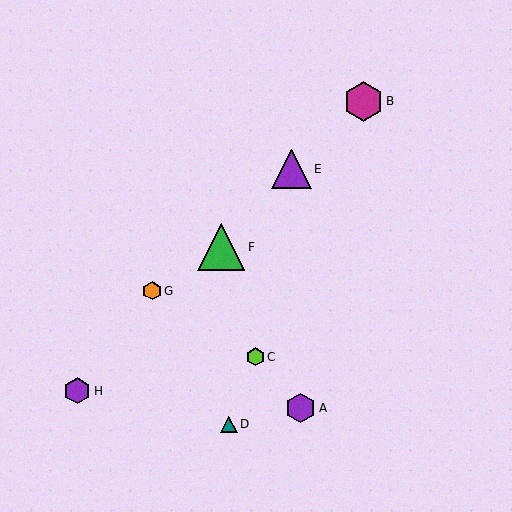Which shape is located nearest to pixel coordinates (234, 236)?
The green triangle (labeled F) at (221, 247) is nearest to that location.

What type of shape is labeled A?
Shape A is a purple hexagon.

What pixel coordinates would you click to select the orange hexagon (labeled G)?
Click at (152, 291) to select the orange hexagon G.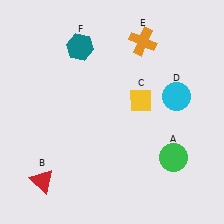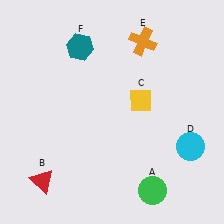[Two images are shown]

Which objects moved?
The objects that moved are: the green circle (A), the cyan circle (D).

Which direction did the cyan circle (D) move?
The cyan circle (D) moved down.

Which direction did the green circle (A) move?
The green circle (A) moved down.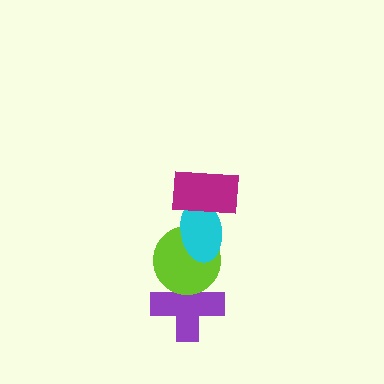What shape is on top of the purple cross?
The lime circle is on top of the purple cross.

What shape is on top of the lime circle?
The cyan ellipse is on top of the lime circle.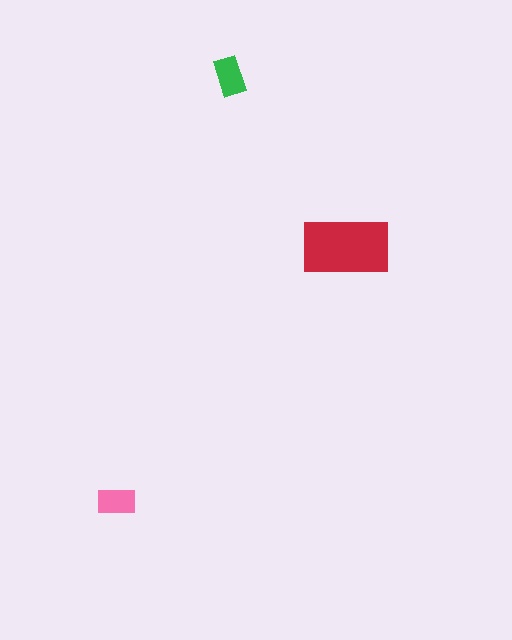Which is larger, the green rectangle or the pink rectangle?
The green one.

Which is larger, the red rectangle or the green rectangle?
The red one.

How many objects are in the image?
There are 3 objects in the image.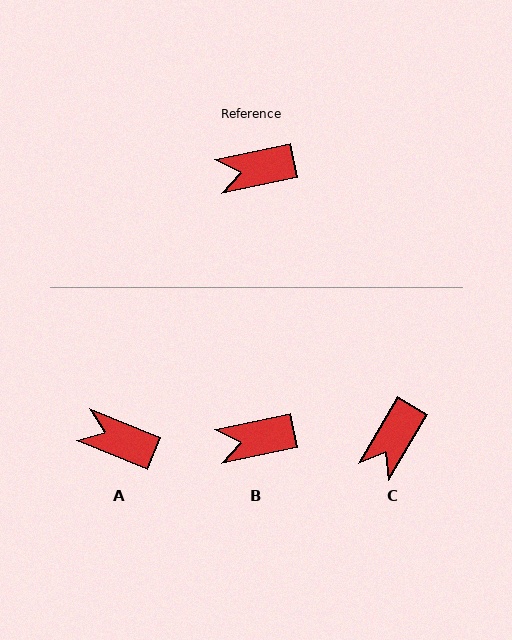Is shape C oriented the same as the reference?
No, it is off by about 48 degrees.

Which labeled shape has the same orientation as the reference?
B.